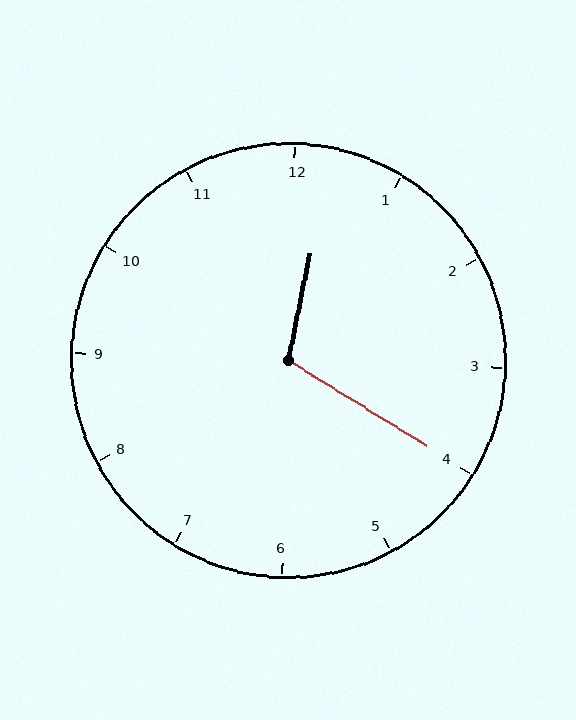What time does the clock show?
12:20.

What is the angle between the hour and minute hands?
Approximately 110 degrees.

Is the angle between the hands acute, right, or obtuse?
It is obtuse.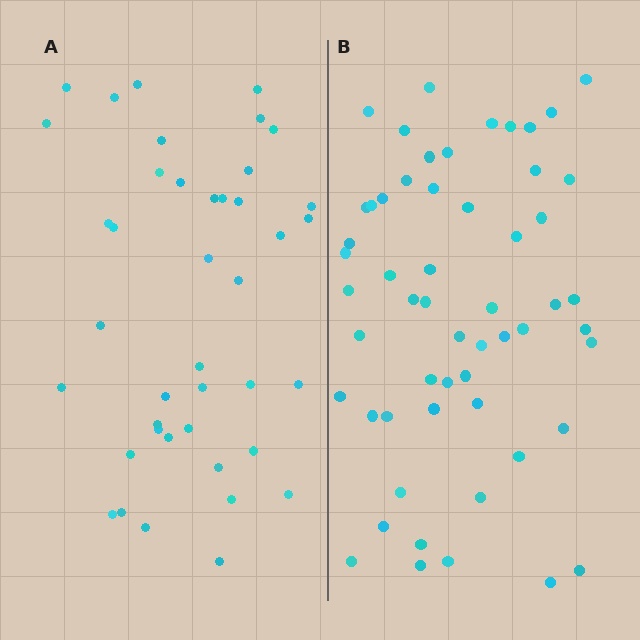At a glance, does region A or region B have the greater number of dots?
Region B (the right region) has more dots.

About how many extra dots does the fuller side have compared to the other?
Region B has approximately 15 more dots than region A.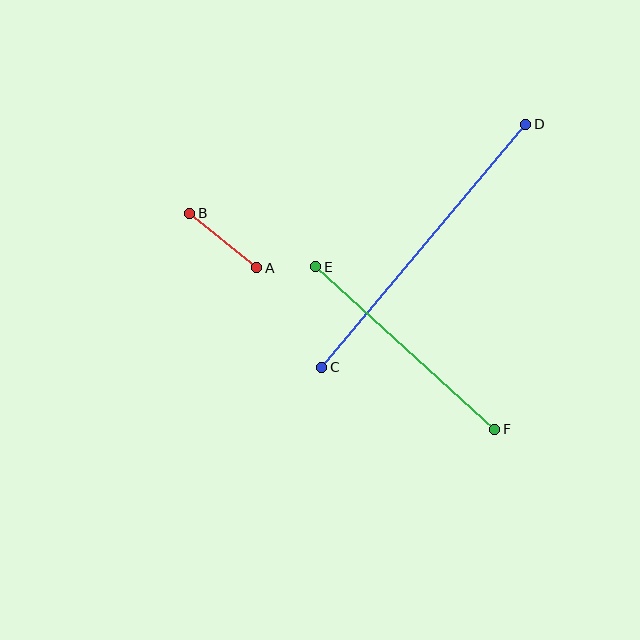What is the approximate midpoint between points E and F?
The midpoint is at approximately (405, 348) pixels.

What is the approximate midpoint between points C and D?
The midpoint is at approximately (424, 246) pixels.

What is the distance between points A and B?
The distance is approximately 86 pixels.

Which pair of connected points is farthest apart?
Points C and D are farthest apart.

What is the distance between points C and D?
The distance is approximately 317 pixels.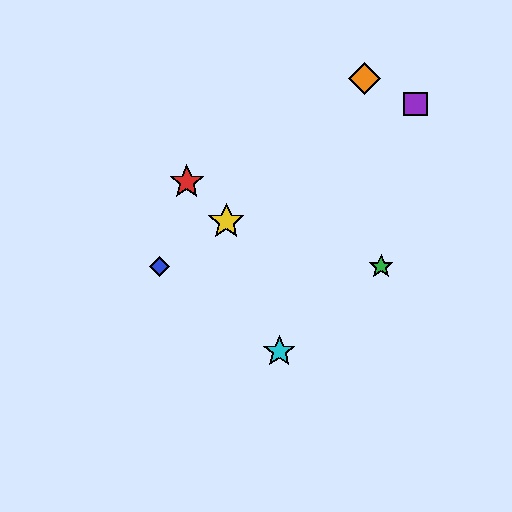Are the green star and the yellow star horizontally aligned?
No, the green star is at y≈267 and the yellow star is at y≈222.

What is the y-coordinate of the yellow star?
The yellow star is at y≈222.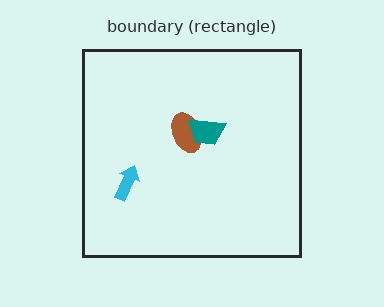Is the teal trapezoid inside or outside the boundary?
Inside.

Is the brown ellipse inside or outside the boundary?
Inside.